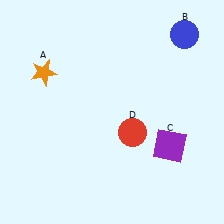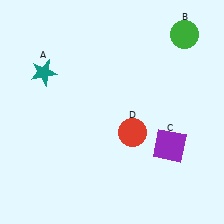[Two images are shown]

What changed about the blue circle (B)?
In Image 1, B is blue. In Image 2, it changed to green.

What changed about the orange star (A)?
In Image 1, A is orange. In Image 2, it changed to teal.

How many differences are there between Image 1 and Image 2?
There are 2 differences between the two images.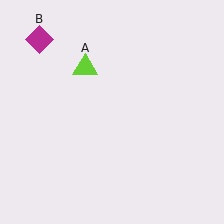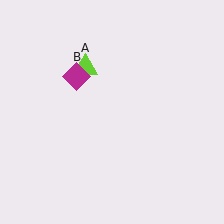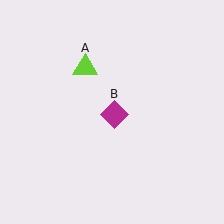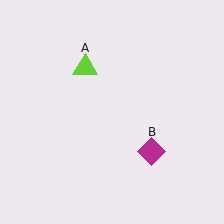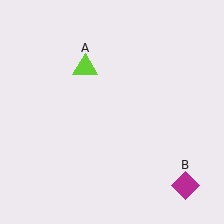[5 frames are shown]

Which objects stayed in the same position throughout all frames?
Lime triangle (object A) remained stationary.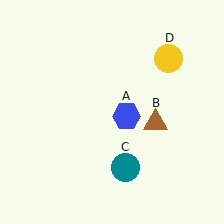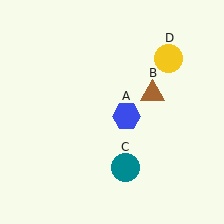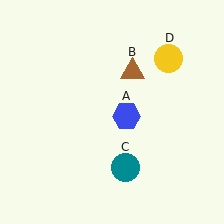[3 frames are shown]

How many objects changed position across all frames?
1 object changed position: brown triangle (object B).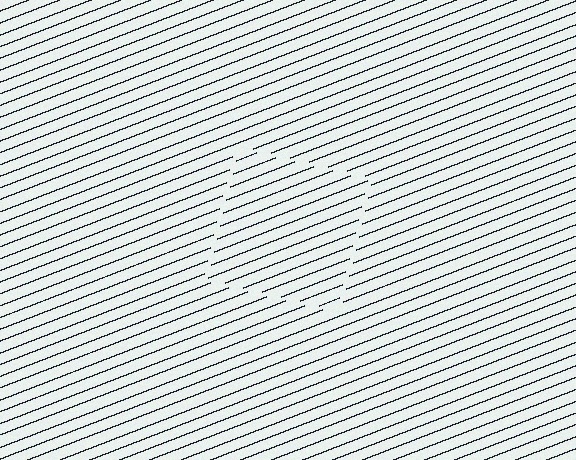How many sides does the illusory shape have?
4 sides — the line-ends trace a square.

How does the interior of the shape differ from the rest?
The interior of the shape contains the same grating, shifted by half a period — the contour is defined by the phase discontinuity where line-ends from the inner and outer gratings abut.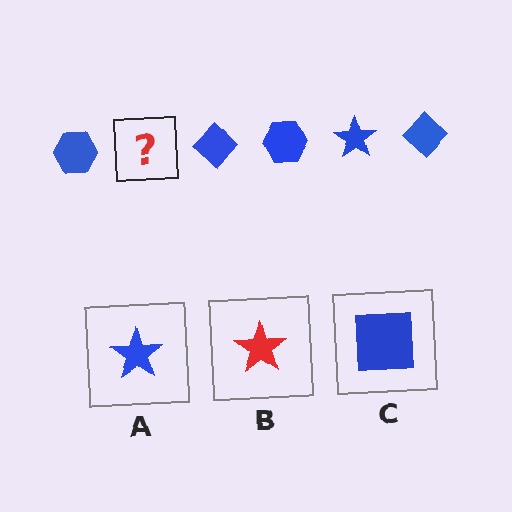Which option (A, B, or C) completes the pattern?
A.